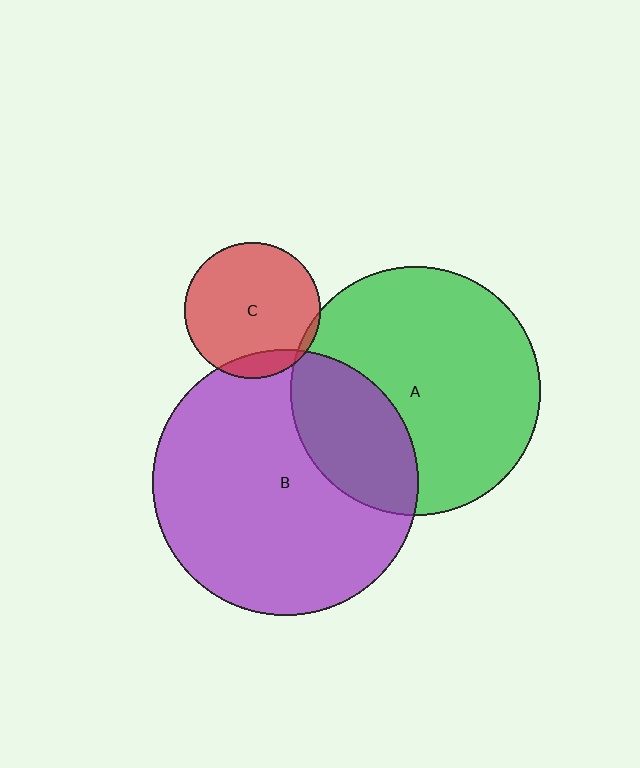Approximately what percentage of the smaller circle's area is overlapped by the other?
Approximately 10%.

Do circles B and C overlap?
Yes.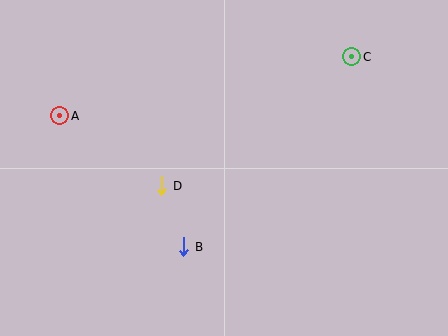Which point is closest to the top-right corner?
Point C is closest to the top-right corner.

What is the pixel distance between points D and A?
The distance between D and A is 123 pixels.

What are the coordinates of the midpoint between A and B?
The midpoint between A and B is at (122, 181).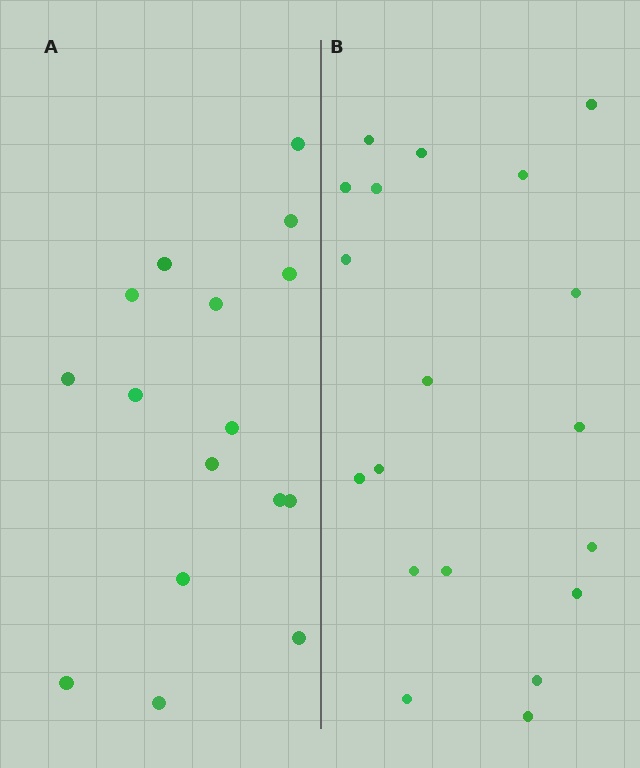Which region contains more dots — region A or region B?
Region B (the right region) has more dots.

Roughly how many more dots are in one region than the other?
Region B has just a few more — roughly 2 or 3 more dots than region A.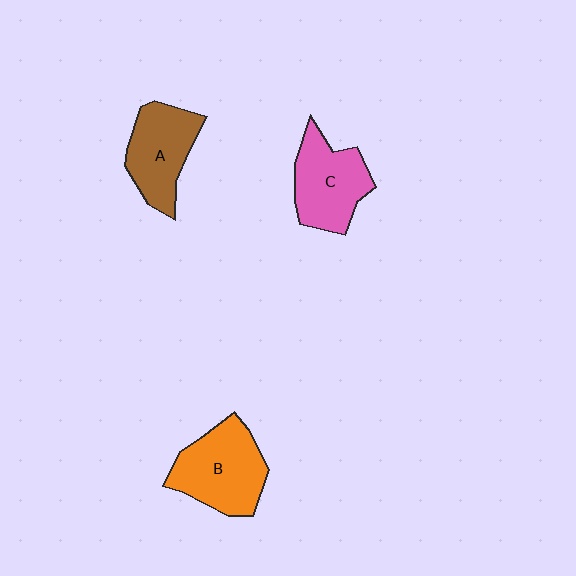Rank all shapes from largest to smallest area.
From largest to smallest: B (orange), C (pink), A (brown).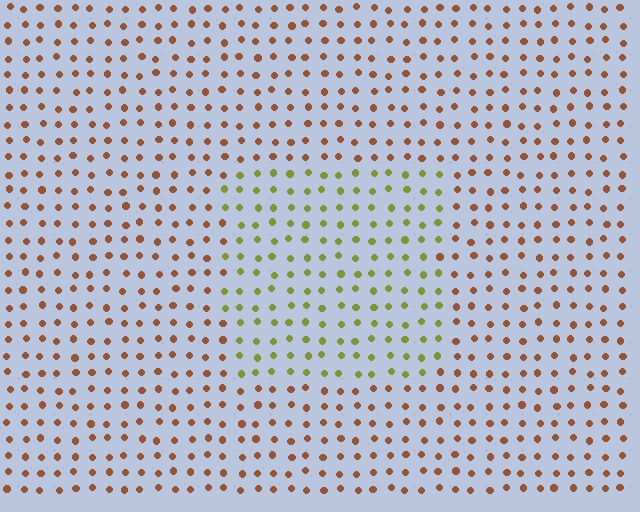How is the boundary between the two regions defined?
The boundary is defined purely by a slight shift in hue (about 54 degrees). Spacing, size, and orientation are identical on both sides.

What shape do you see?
I see a rectangle.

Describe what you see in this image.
The image is filled with small brown elements in a uniform arrangement. A rectangle-shaped region is visible where the elements are tinted to a slightly different hue, forming a subtle color boundary.